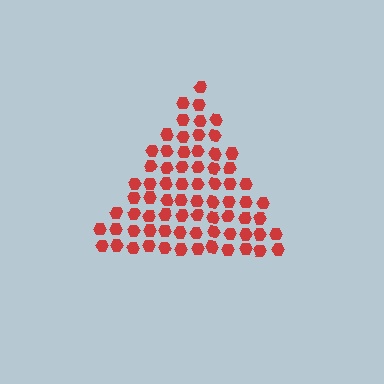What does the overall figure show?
The overall figure shows a triangle.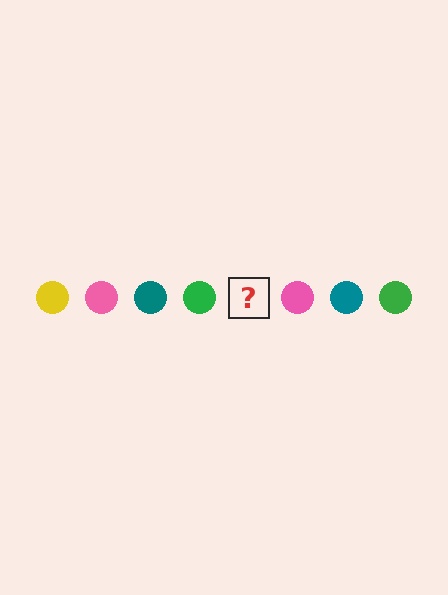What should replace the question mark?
The question mark should be replaced with a yellow circle.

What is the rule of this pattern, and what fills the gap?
The rule is that the pattern cycles through yellow, pink, teal, green circles. The gap should be filled with a yellow circle.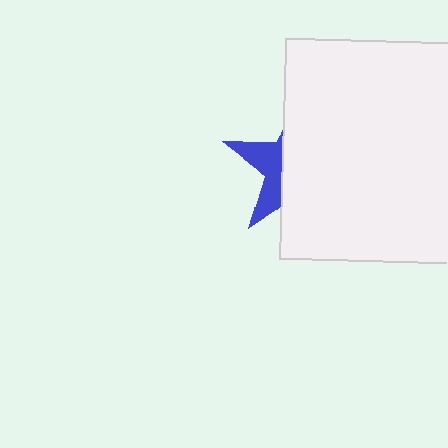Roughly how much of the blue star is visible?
A small part of it is visible (roughly 31%).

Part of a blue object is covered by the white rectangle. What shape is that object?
It is a star.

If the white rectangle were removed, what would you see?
You would see the complete blue star.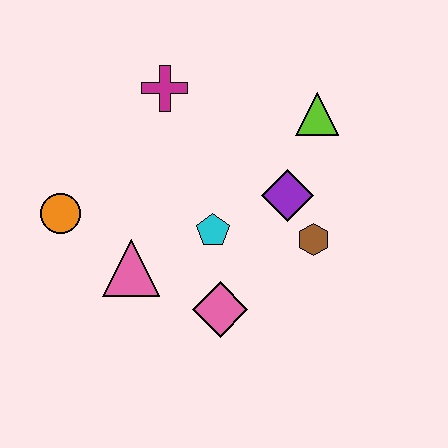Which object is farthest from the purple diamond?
The orange circle is farthest from the purple diamond.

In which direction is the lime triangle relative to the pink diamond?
The lime triangle is above the pink diamond.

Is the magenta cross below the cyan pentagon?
No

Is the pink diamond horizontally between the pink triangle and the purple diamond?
Yes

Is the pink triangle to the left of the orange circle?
No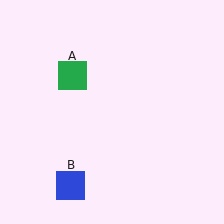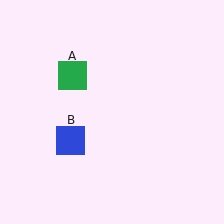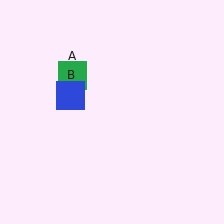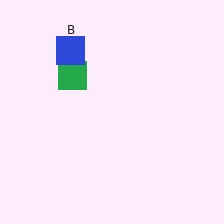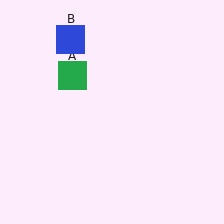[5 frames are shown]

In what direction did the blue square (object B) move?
The blue square (object B) moved up.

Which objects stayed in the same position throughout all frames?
Green square (object A) remained stationary.